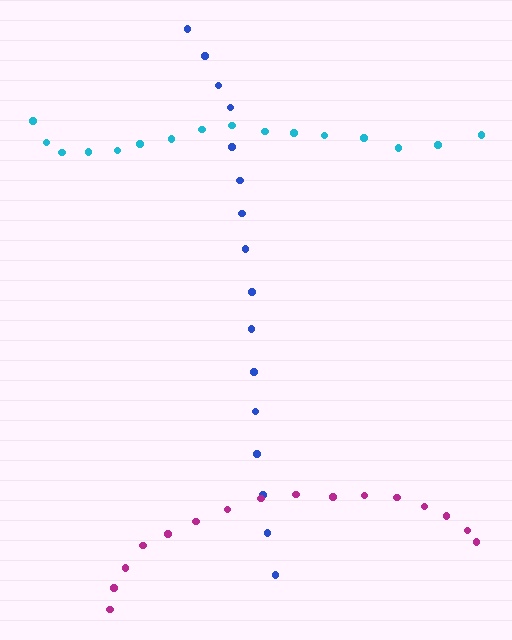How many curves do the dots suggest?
There are 3 distinct paths.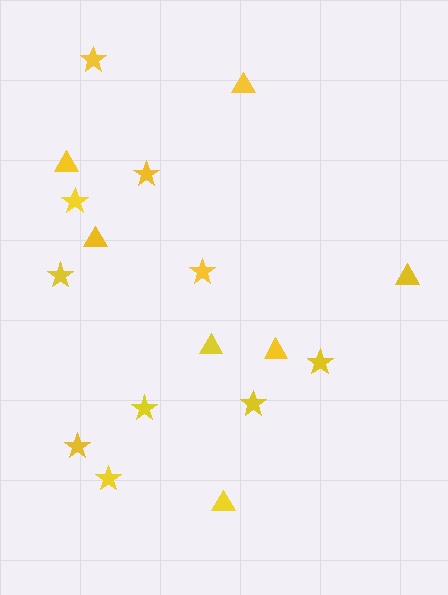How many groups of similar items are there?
There are 2 groups: one group of triangles (7) and one group of stars (10).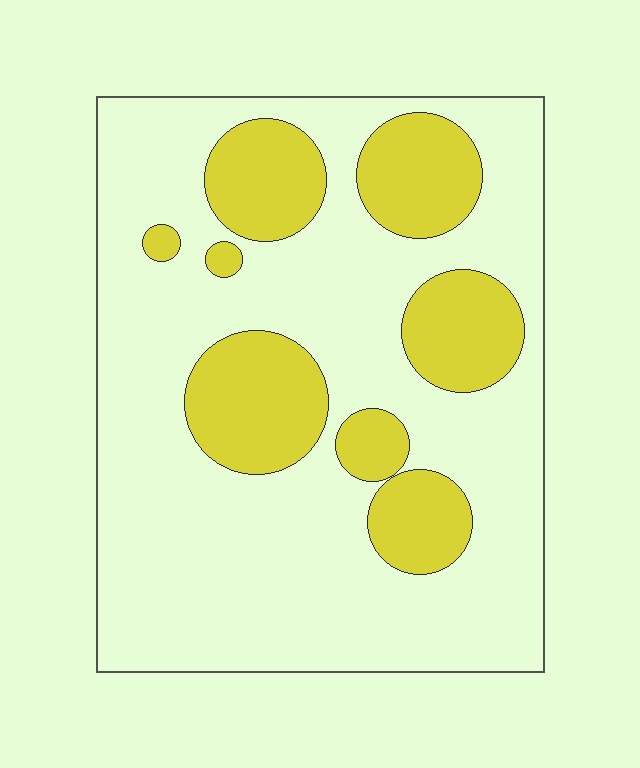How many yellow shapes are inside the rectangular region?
8.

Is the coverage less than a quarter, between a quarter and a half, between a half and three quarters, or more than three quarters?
Between a quarter and a half.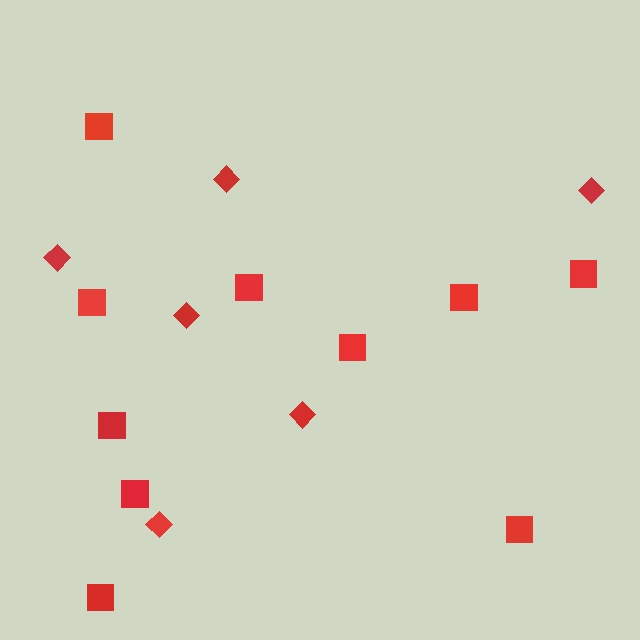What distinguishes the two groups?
There are 2 groups: one group of diamonds (6) and one group of squares (10).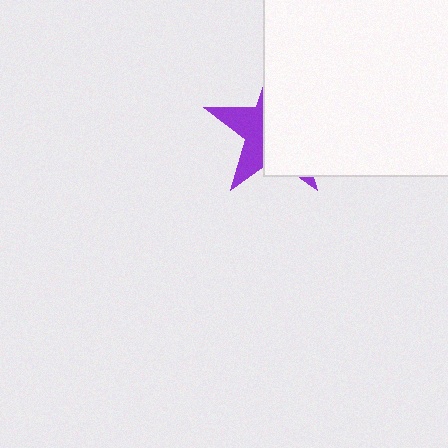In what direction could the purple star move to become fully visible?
The purple star could move left. That would shift it out from behind the white square entirely.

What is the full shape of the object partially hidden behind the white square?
The partially hidden object is a purple star.